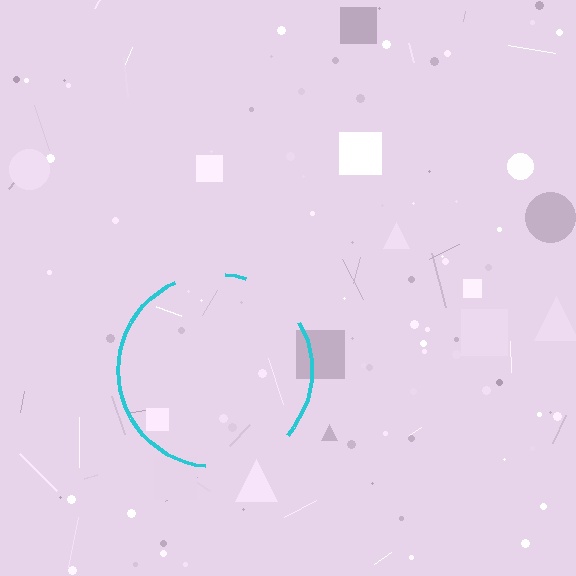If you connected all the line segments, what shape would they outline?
They would outline a circle.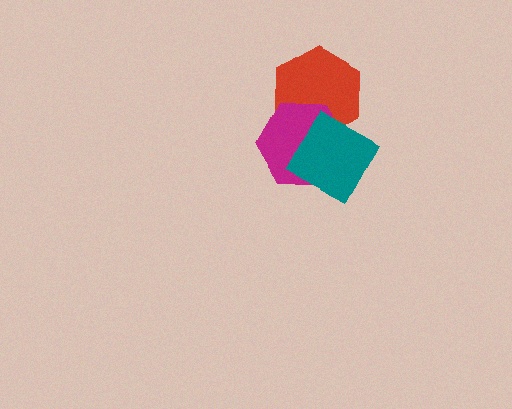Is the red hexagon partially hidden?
Yes, it is partially covered by another shape.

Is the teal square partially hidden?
No, no other shape covers it.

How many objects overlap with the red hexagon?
2 objects overlap with the red hexagon.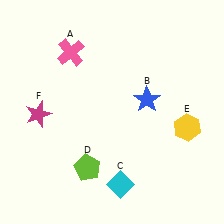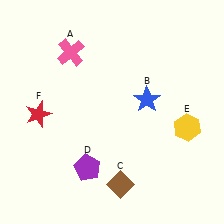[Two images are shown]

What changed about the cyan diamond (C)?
In Image 1, C is cyan. In Image 2, it changed to brown.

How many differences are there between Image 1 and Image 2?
There are 3 differences between the two images.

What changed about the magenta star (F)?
In Image 1, F is magenta. In Image 2, it changed to red.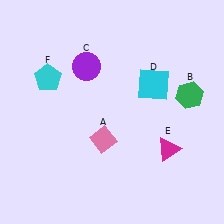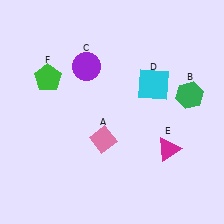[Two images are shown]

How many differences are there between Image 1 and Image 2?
There is 1 difference between the two images.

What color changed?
The pentagon (F) changed from cyan in Image 1 to green in Image 2.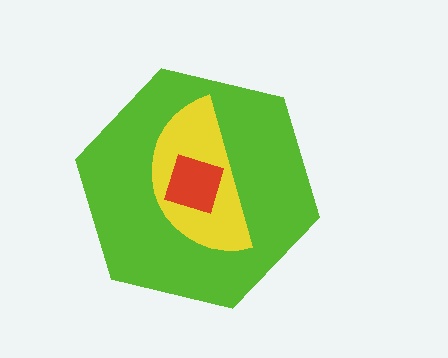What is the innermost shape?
The red diamond.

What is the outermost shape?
The lime hexagon.